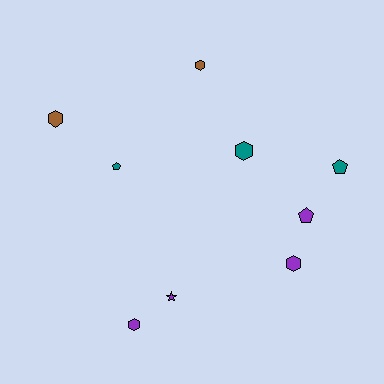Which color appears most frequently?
Purple, with 4 objects.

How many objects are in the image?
There are 9 objects.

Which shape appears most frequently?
Hexagon, with 5 objects.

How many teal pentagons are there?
There are 2 teal pentagons.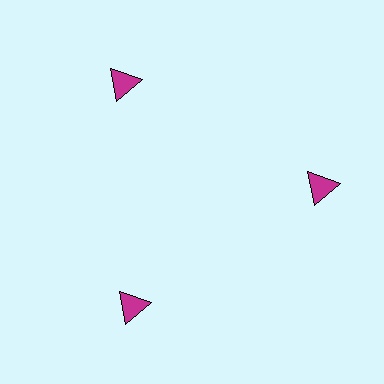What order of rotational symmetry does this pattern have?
This pattern has 3-fold rotational symmetry.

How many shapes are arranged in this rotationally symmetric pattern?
There are 3 shapes, arranged in 3 groups of 1.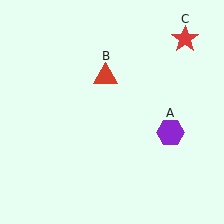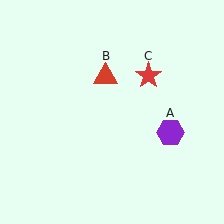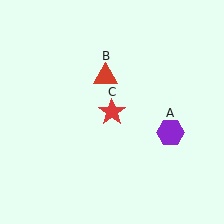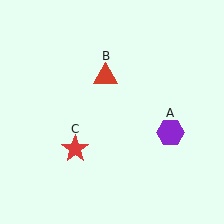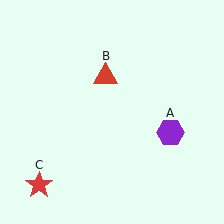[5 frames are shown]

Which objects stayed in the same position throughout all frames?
Purple hexagon (object A) and red triangle (object B) remained stationary.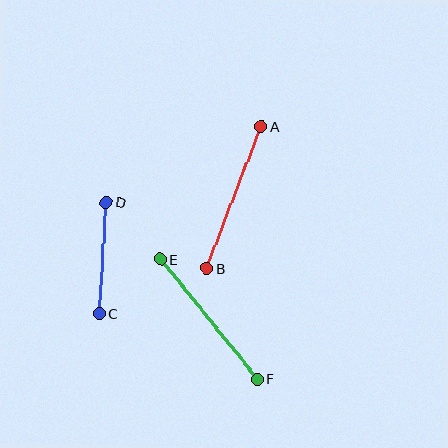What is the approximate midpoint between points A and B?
The midpoint is at approximately (234, 198) pixels.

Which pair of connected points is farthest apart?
Points E and F are farthest apart.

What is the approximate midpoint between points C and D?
The midpoint is at approximately (103, 258) pixels.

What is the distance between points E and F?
The distance is approximately 154 pixels.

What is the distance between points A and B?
The distance is approximately 151 pixels.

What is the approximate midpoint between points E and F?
The midpoint is at approximately (209, 319) pixels.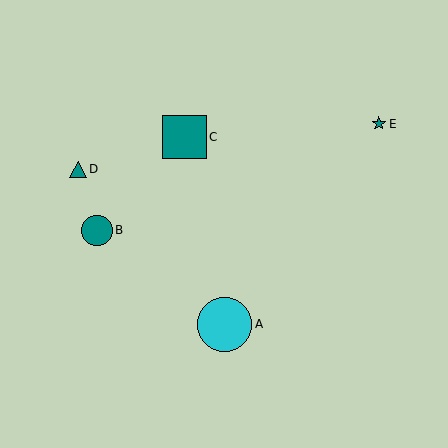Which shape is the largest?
The cyan circle (labeled A) is the largest.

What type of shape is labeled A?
Shape A is a cyan circle.